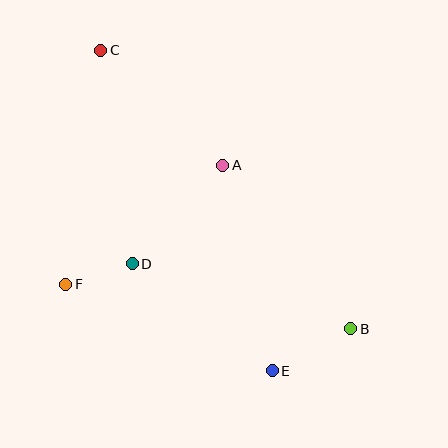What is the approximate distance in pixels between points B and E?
The distance between B and E is approximately 89 pixels.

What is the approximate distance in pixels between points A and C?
The distance between A and C is approximately 168 pixels.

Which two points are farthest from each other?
Points B and C are farthest from each other.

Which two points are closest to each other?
Points D and F are closest to each other.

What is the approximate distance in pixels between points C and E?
The distance between C and E is approximately 364 pixels.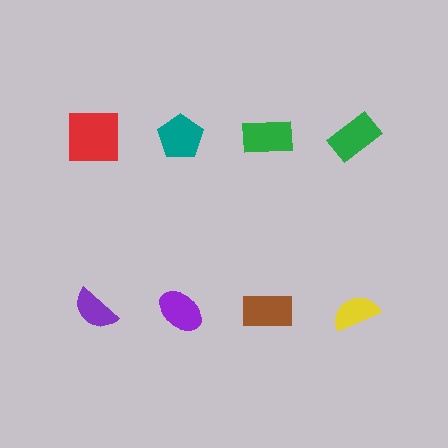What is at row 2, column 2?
A purple ellipse.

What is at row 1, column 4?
A green rectangle.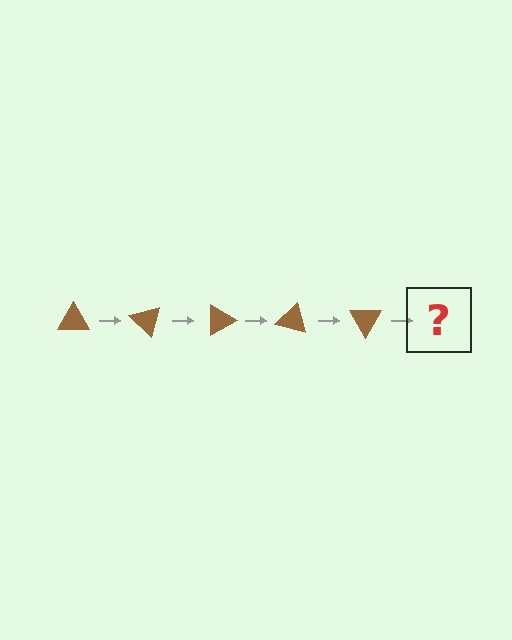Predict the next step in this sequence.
The next step is a brown triangle rotated 225 degrees.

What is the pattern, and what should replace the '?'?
The pattern is that the triangle rotates 45 degrees each step. The '?' should be a brown triangle rotated 225 degrees.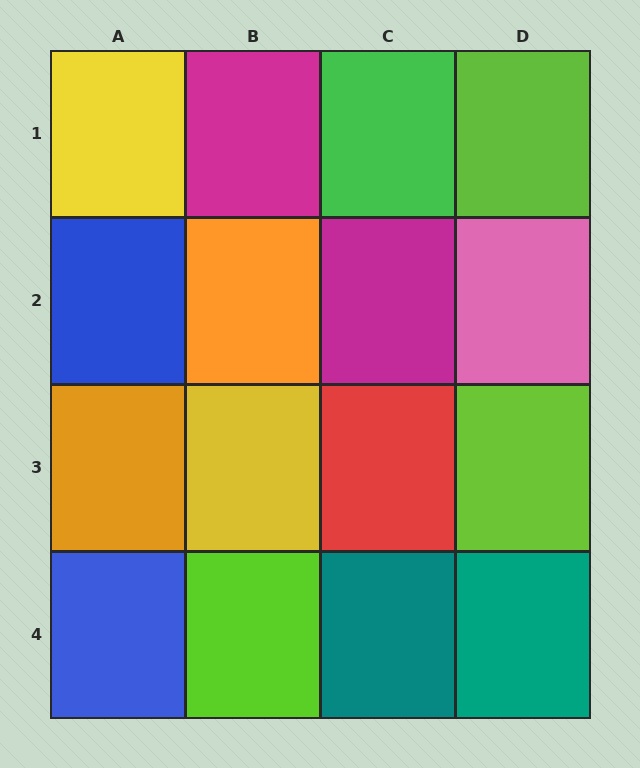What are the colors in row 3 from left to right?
Orange, yellow, red, lime.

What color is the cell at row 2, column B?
Orange.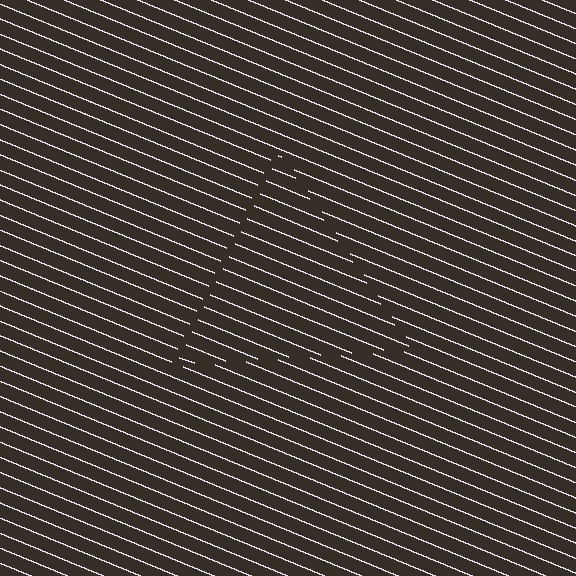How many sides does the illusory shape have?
3 sides — the line-ends trace a triangle.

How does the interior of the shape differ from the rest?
The interior of the shape contains the same grating, shifted by half a period — the contour is defined by the phase discontinuity where line-ends from the inner and outer gratings abut.